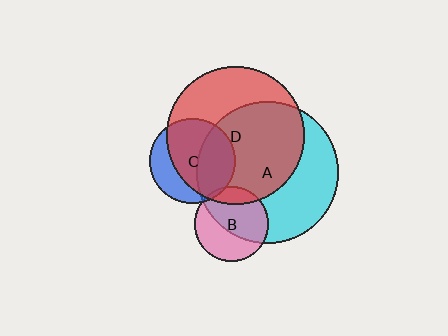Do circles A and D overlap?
Yes.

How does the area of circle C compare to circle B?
Approximately 1.3 times.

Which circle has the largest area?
Circle A (cyan).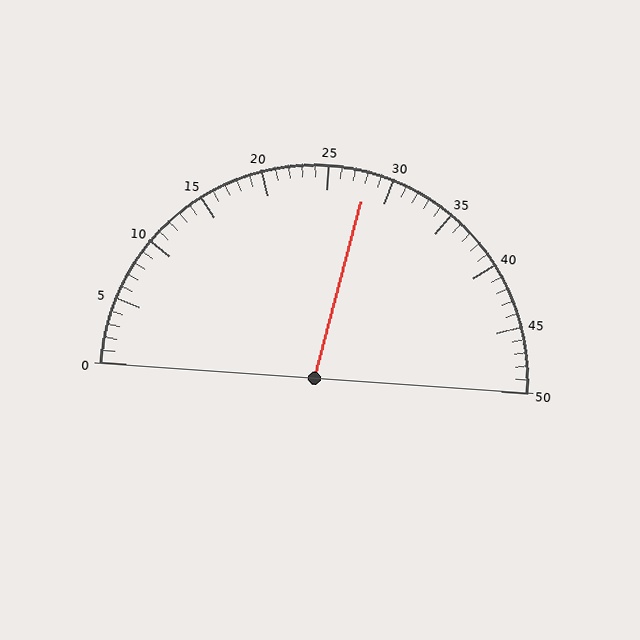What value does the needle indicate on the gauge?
The needle indicates approximately 28.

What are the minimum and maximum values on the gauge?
The gauge ranges from 0 to 50.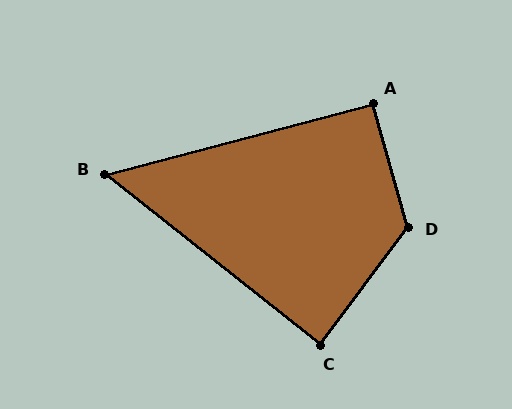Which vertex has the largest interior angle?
D, at approximately 127 degrees.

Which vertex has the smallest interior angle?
B, at approximately 53 degrees.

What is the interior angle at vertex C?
Approximately 89 degrees (approximately right).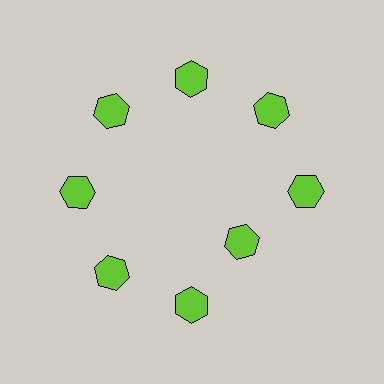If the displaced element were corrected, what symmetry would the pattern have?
It would have 8-fold rotational symmetry — the pattern would map onto itself every 45 degrees.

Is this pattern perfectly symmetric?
No. The 8 lime hexagons are arranged in a ring, but one element near the 4 o'clock position is pulled inward toward the center, breaking the 8-fold rotational symmetry.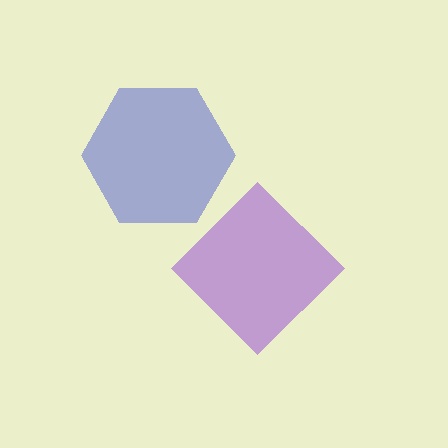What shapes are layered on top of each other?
The layered shapes are: a blue hexagon, a purple diamond.